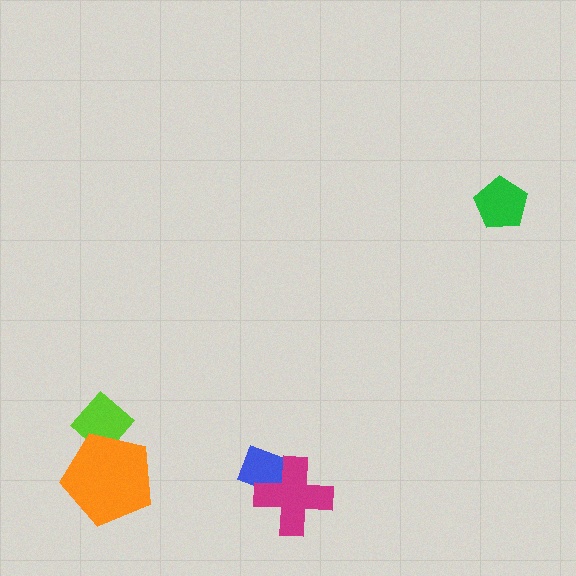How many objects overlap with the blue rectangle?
1 object overlaps with the blue rectangle.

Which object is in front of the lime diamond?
The orange pentagon is in front of the lime diamond.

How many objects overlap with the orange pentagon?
1 object overlaps with the orange pentagon.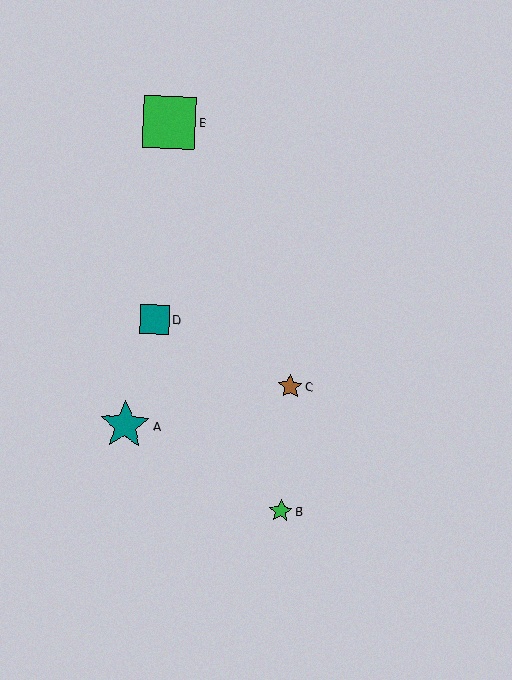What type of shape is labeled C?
Shape C is a brown star.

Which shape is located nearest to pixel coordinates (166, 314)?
The teal square (labeled D) at (155, 319) is nearest to that location.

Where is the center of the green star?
The center of the green star is at (281, 511).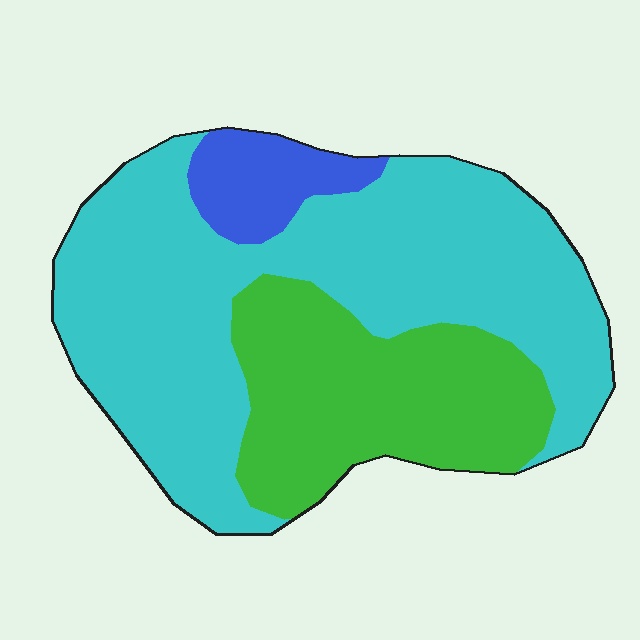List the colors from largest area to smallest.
From largest to smallest: cyan, green, blue.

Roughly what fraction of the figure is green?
Green takes up about one third (1/3) of the figure.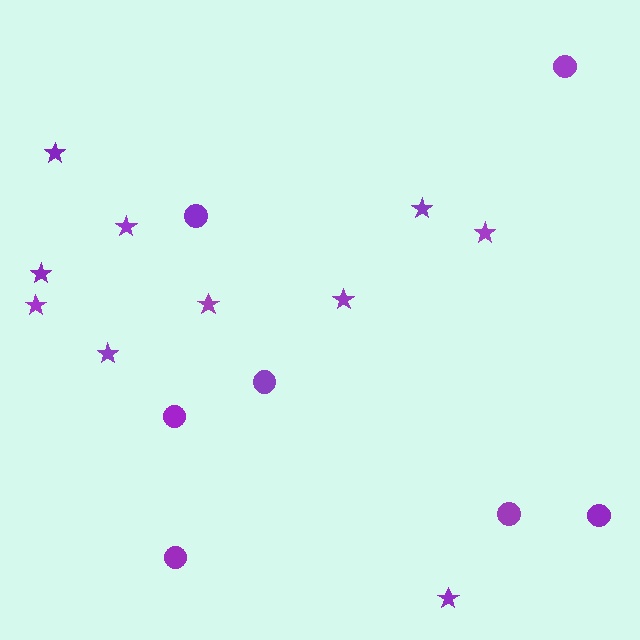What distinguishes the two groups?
There are 2 groups: one group of stars (10) and one group of circles (7).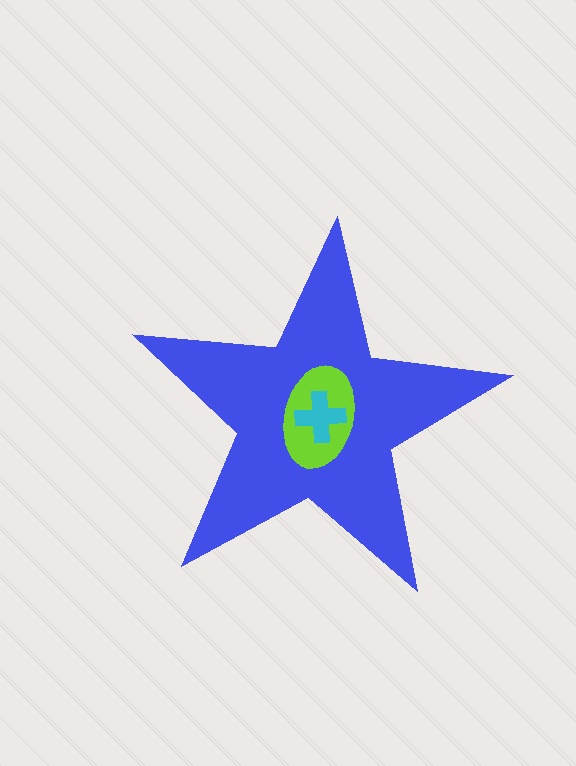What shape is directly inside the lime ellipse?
The cyan cross.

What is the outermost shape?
The blue star.